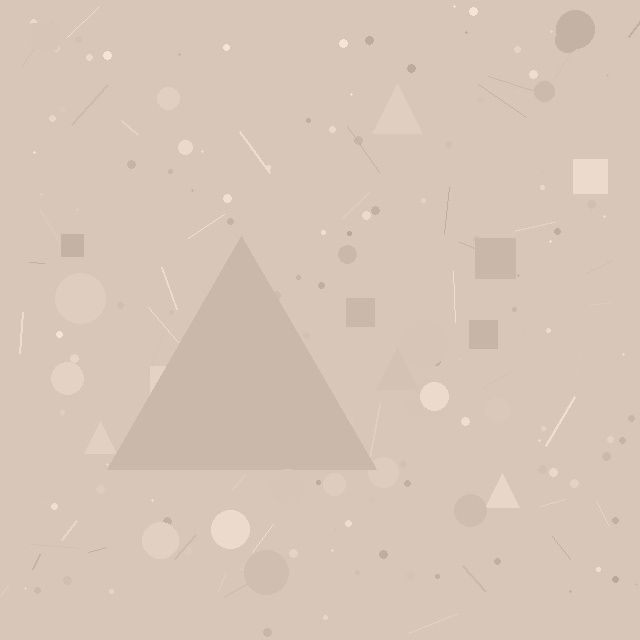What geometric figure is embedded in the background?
A triangle is embedded in the background.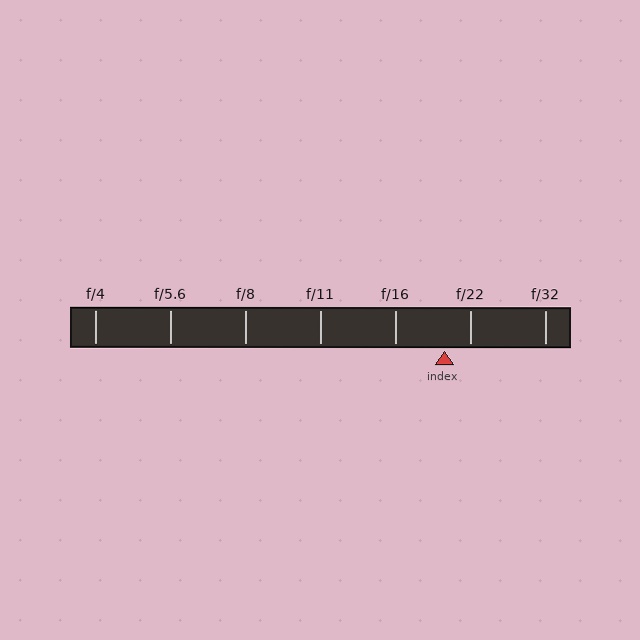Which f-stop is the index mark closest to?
The index mark is closest to f/22.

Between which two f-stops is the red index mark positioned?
The index mark is between f/16 and f/22.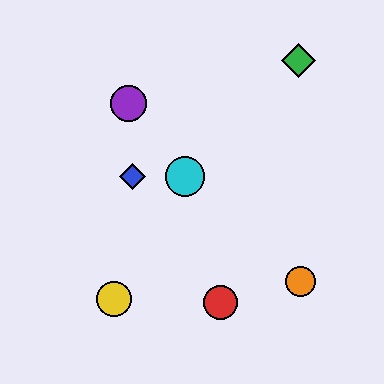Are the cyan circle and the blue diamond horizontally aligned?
Yes, both are at y≈176.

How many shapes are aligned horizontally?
2 shapes (the blue diamond, the cyan circle) are aligned horizontally.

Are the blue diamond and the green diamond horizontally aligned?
No, the blue diamond is at y≈176 and the green diamond is at y≈60.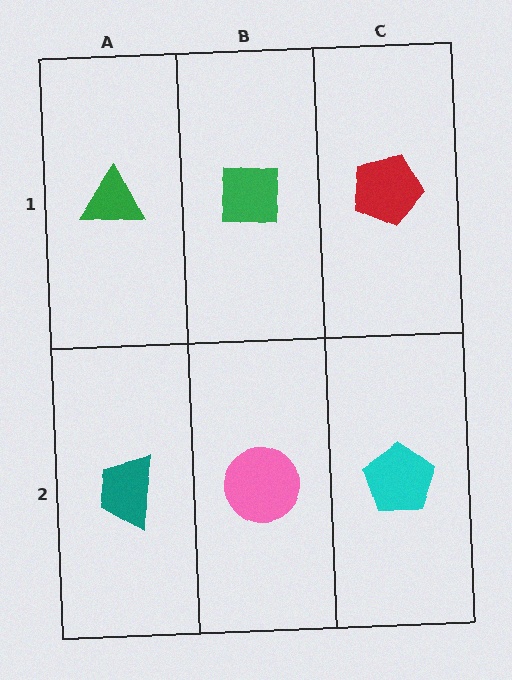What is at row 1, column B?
A green square.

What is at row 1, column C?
A red pentagon.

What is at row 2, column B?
A pink circle.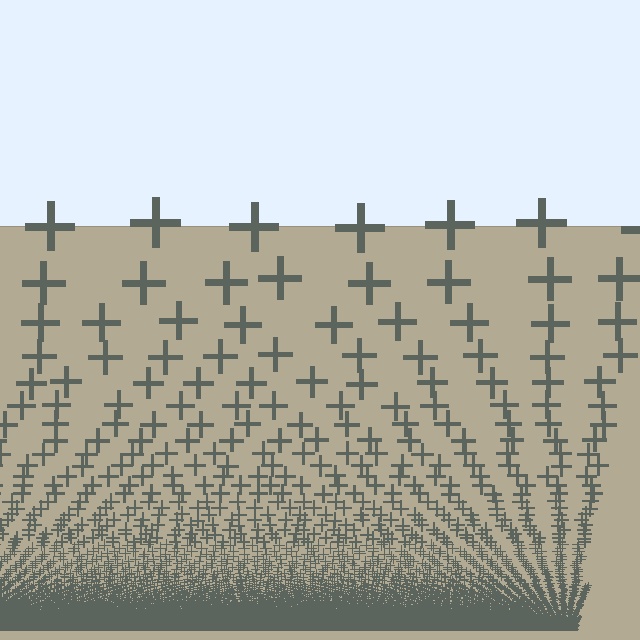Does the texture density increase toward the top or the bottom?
Density increases toward the bottom.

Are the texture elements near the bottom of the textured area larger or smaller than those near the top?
Smaller. The gradient is inverted — elements near the bottom are smaller and denser.